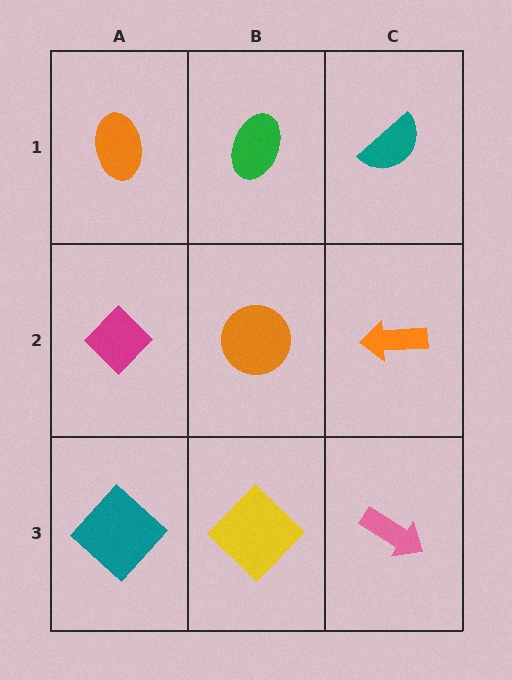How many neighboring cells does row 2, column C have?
3.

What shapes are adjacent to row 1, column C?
An orange arrow (row 2, column C), a green ellipse (row 1, column B).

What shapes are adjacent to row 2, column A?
An orange ellipse (row 1, column A), a teal diamond (row 3, column A), an orange circle (row 2, column B).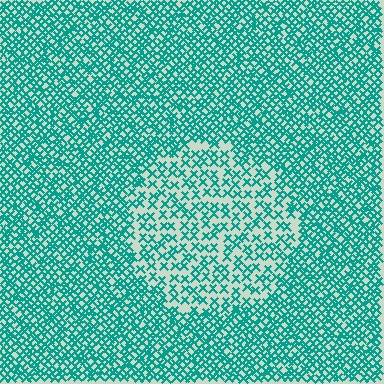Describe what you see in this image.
The image contains small teal elements arranged at two different densities. A circle-shaped region is visible where the elements are less densely packed than the surrounding area.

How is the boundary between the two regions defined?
The boundary is defined by a change in element density (approximately 2.0x ratio). All elements are the same color, size, and shape.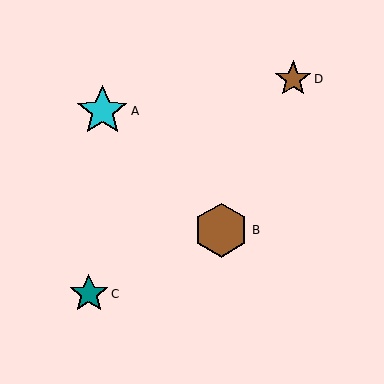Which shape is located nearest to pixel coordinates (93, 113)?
The cyan star (labeled A) at (102, 111) is nearest to that location.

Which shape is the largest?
The brown hexagon (labeled B) is the largest.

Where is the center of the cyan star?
The center of the cyan star is at (102, 111).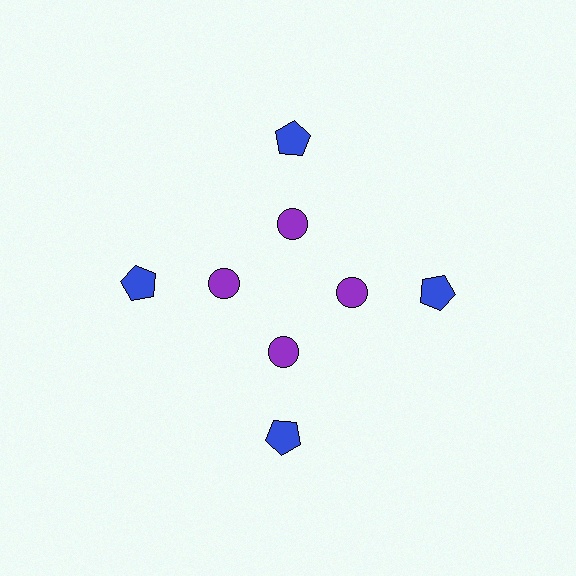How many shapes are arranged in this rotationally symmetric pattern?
There are 8 shapes, arranged in 4 groups of 2.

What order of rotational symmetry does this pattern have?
This pattern has 4-fold rotational symmetry.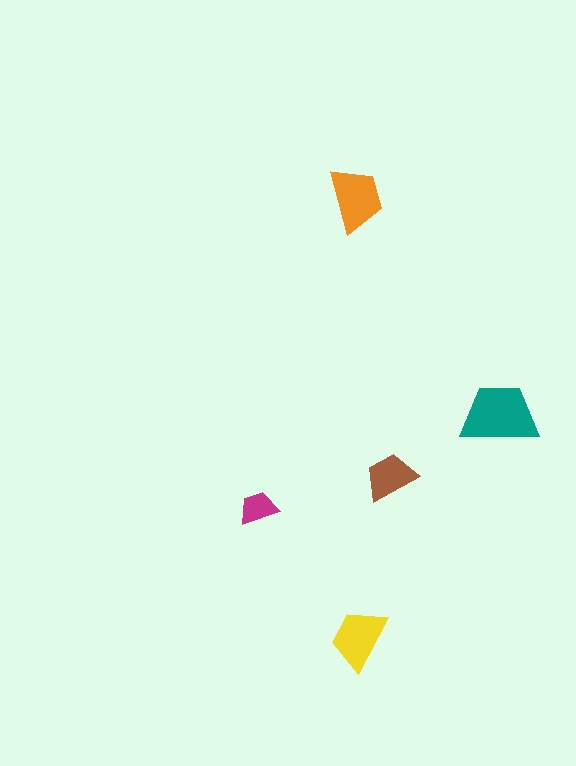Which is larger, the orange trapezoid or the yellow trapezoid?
The orange one.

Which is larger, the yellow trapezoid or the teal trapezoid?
The teal one.